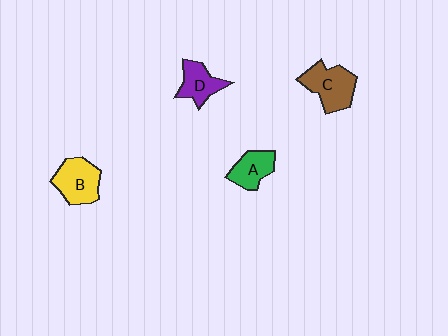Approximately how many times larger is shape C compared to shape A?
Approximately 1.4 times.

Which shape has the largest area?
Shape C (brown).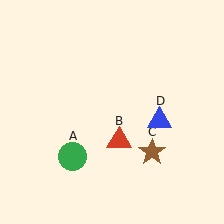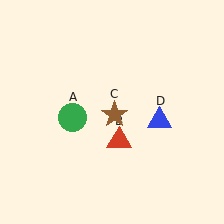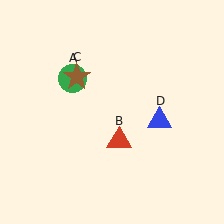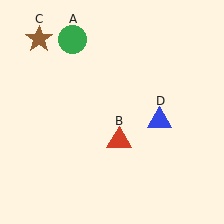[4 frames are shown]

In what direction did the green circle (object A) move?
The green circle (object A) moved up.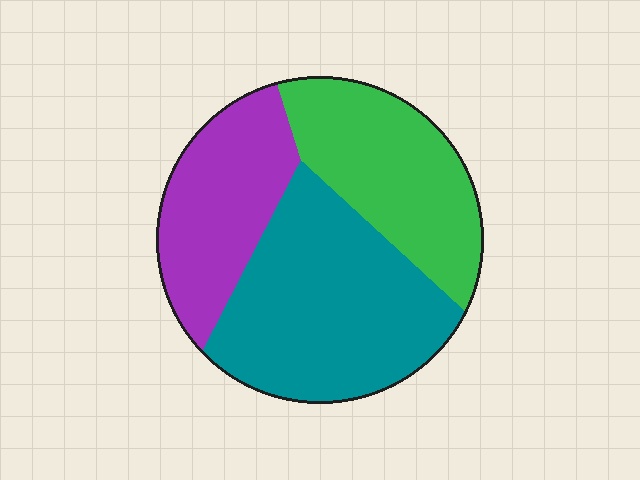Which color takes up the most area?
Teal, at roughly 45%.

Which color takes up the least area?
Purple, at roughly 25%.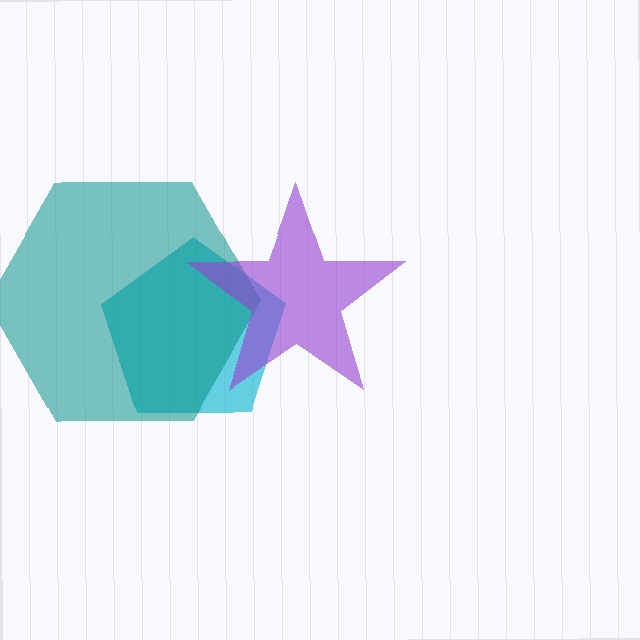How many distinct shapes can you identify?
There are 3 distinct shapes: a cyan pentagon, a teal hexagon, a purple star.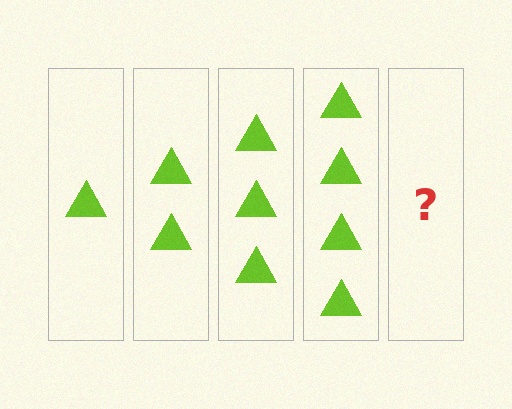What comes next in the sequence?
The next element should be 5 triangles.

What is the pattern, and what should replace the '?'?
The pattern is that each step adds one more triangle. The '?' should be 5 triangles.